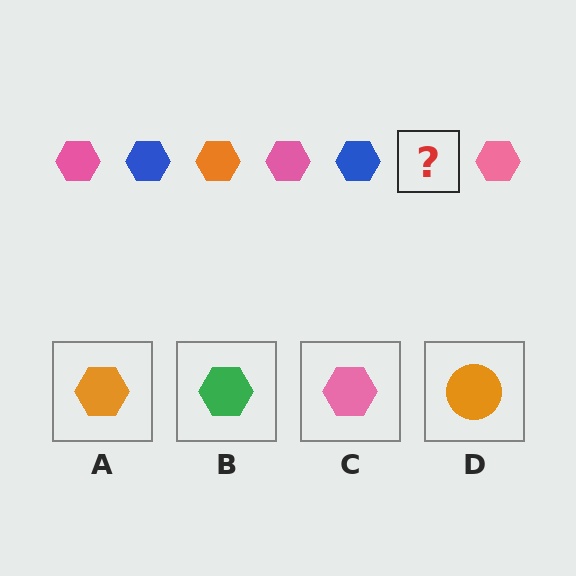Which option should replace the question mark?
Option A.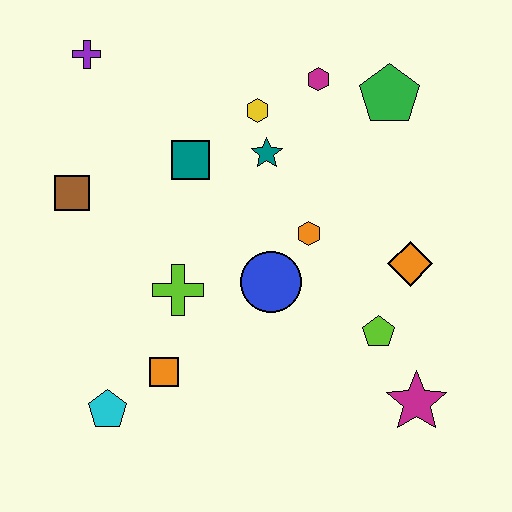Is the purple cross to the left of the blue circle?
Yes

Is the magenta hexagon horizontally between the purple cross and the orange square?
No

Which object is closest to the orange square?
The cyan pentagon is closest to the orange square.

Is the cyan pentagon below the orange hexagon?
Yes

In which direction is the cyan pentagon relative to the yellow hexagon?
The cyan pentagon is below the yellow hexagon.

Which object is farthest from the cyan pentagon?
The green pentagon is farthest from the cyan pentagon.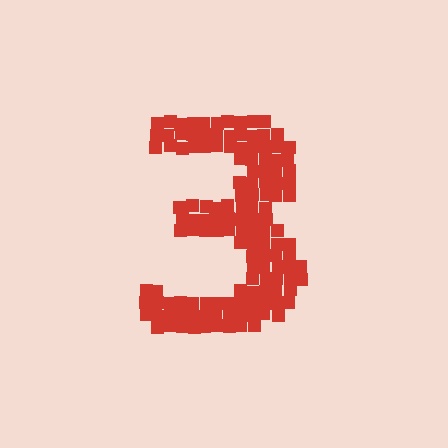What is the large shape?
The large shape is the digit 3.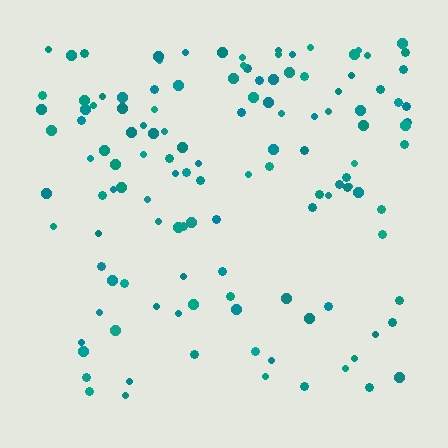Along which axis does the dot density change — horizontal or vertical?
Vertical.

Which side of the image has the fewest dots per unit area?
The bottom.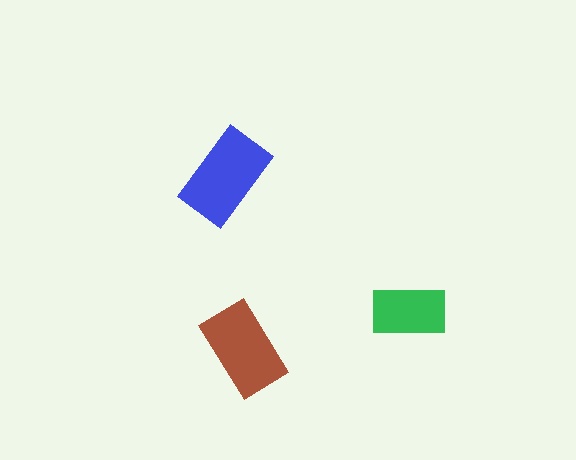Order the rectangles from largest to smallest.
the blue one, the brown one, the green one.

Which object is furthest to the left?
The blue rectangle is leftmost.